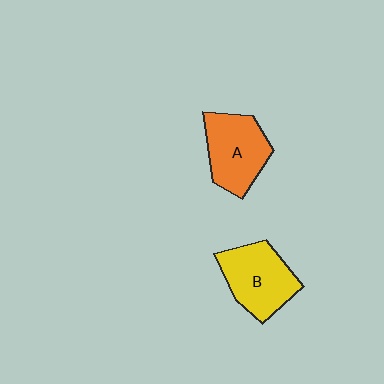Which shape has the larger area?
Shape B (yellow).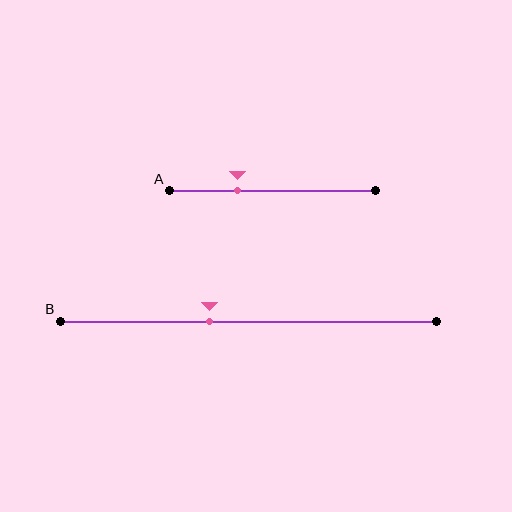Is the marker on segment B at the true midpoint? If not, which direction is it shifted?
No, the marker on segment B is shifted to the left by about 10% of the segment length.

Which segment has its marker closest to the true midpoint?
Segment B has its marker closest to the true midpoint.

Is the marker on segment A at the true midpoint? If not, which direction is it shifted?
No, the marker on segment A is shifted to the left by about 17% of the segment length.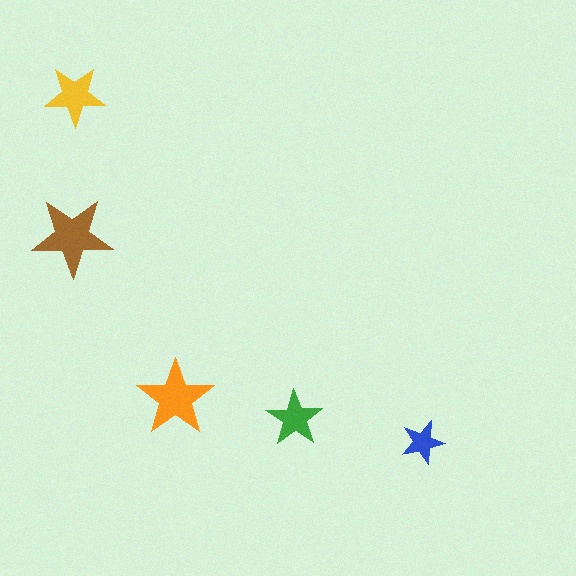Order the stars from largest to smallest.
the brown one, the orange one, the yellow one, the green one, the blue one.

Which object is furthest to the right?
The blue star is rightmost.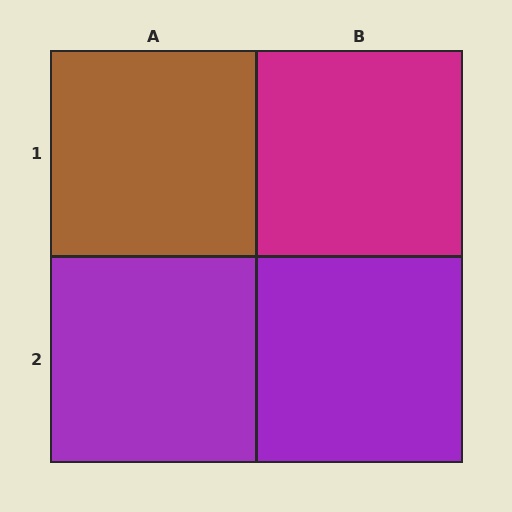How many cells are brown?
1 cell is brown.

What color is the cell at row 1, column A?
Brown.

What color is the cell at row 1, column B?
Magenta.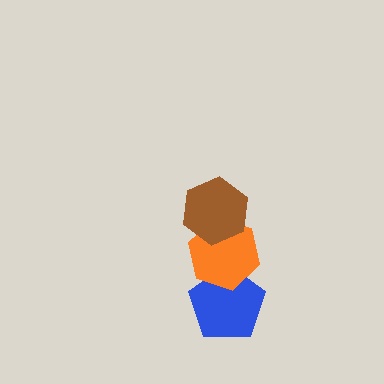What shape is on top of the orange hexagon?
The brown hexagon is on top of the orange hexagon.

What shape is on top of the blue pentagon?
The orange hexagon is on top of the blue pentagon.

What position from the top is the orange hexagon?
The orange hexagon is 2nd from the top.